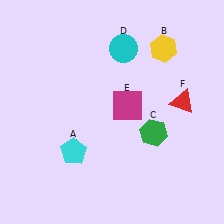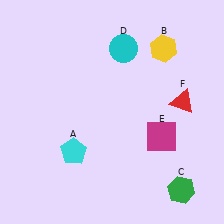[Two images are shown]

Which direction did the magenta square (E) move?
The magenta square (E) moved right.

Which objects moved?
The objects that moved are: the green hexagon (C), the magenta square (E).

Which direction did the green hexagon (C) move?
The green hexagon (C) moved down.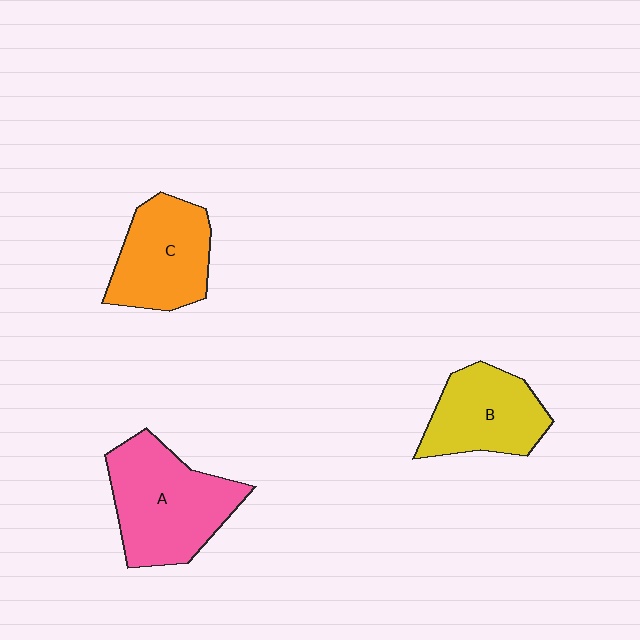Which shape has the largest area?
Shape A (pink).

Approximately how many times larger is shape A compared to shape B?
Approximately 1.3 times.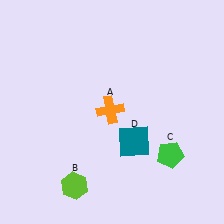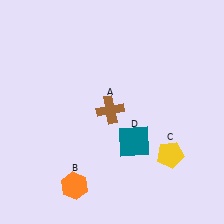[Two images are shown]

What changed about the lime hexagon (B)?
In Image 1, B is lime. In Image 2, it changed to orange.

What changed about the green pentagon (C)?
In Image 1, C is green. In Image 2, it changed to yellow.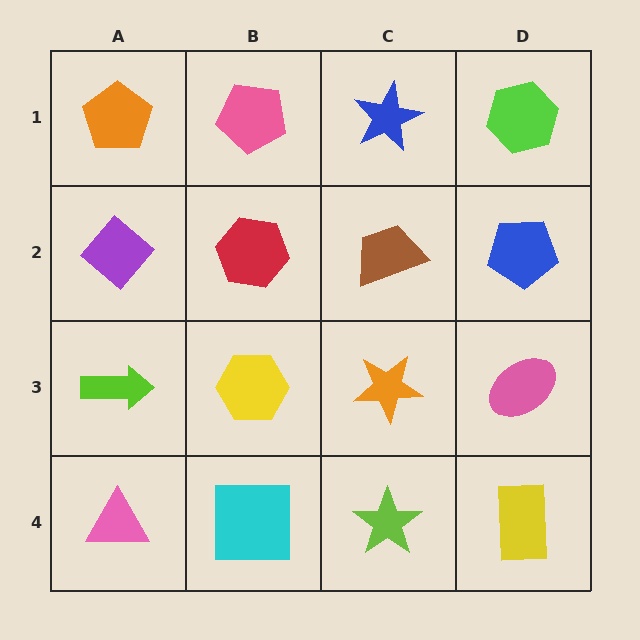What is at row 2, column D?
A blue pentagon.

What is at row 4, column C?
A lime star.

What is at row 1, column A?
An orange pentagon.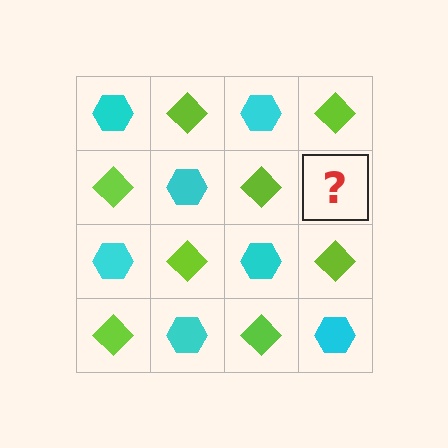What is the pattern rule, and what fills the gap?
The rule is that it alternates cyan hexagon and lime diamond in a checkerboard pattern. The gap should be filled with a cyan hexagon.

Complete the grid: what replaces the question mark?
The question mark should be replaced with a cyan hexagon.